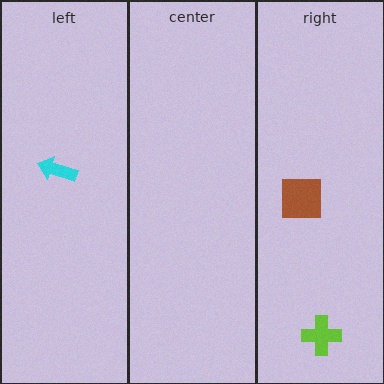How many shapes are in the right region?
2.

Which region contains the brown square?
The right region.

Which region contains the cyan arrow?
The left region.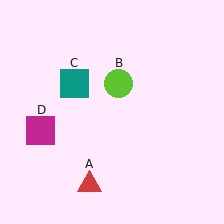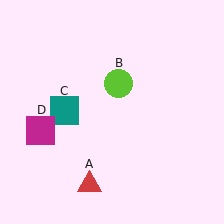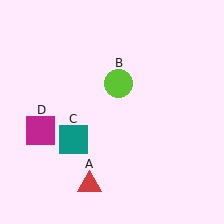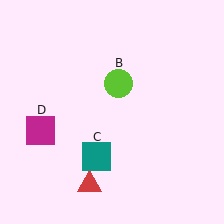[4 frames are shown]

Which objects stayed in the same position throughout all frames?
Red triangle (object A) and lime circle (object B) and magenta square (object D) remained stationary.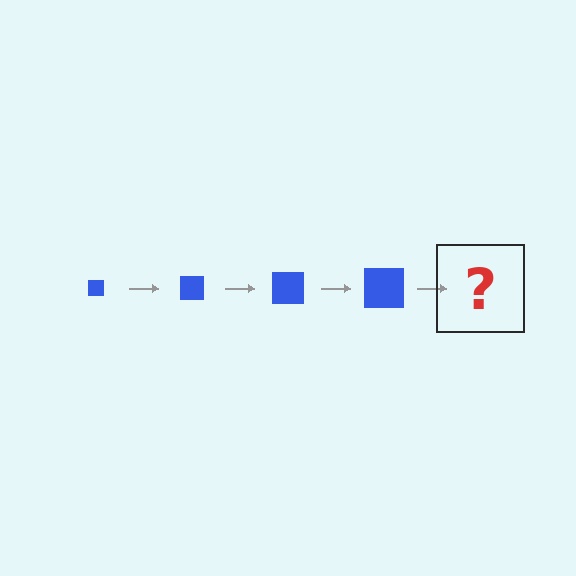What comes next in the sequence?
The next element should be a blue square, larger than the previous one.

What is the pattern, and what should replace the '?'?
The pattern is that the square gets progressively larger each step. The '?' should be a blue square, larger than the previous one.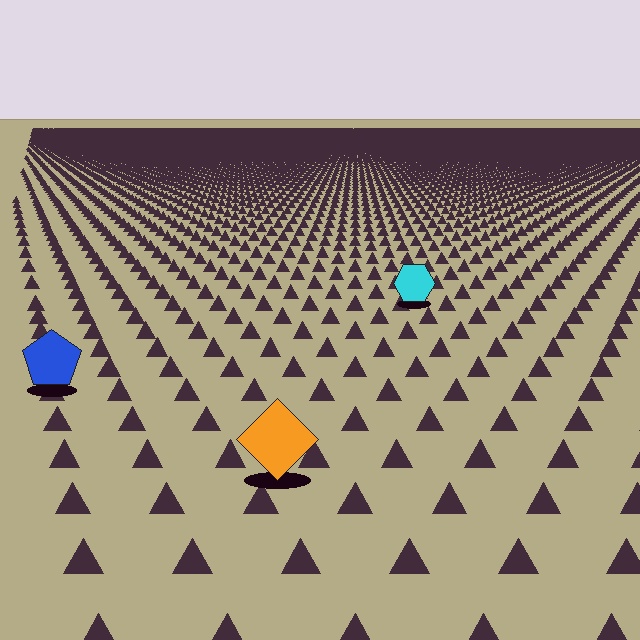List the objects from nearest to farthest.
From nearest to farthest: the orange diamond, the blue pentagon, the cyan hexagon.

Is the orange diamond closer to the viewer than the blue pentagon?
Yes. The orange diamond is closer — you can tell from the texture gradient: the ground texture is coarser near it.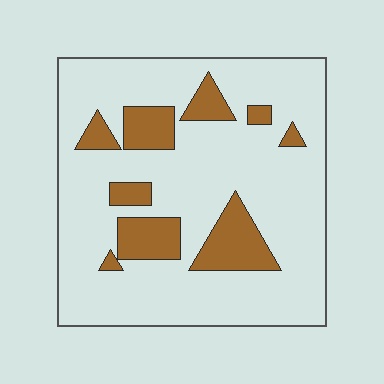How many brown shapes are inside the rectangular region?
9.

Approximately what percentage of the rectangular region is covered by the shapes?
Approximately 20%.